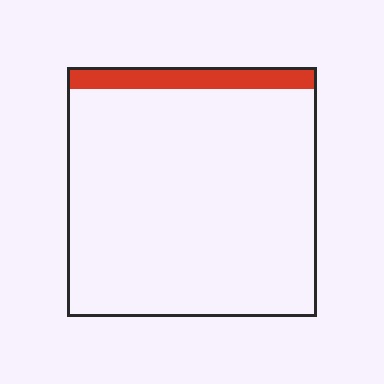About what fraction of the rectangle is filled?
About one tenth (1/10).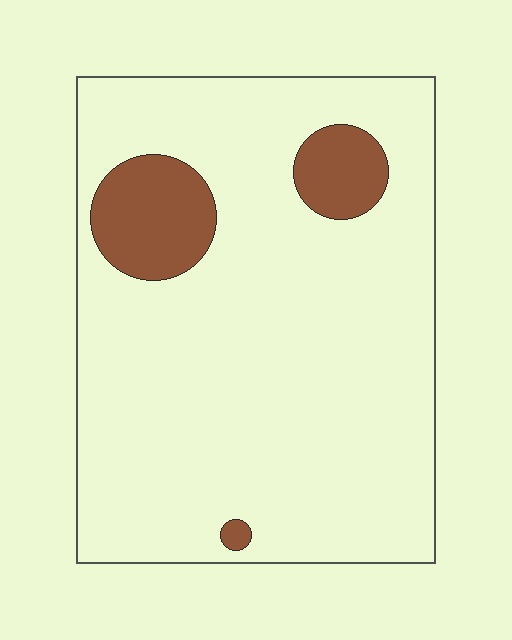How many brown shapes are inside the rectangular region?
3.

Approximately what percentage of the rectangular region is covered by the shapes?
Approximately 10%.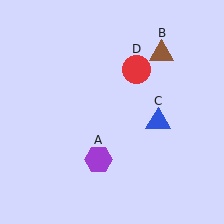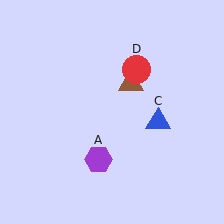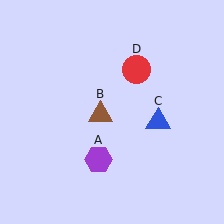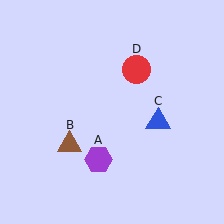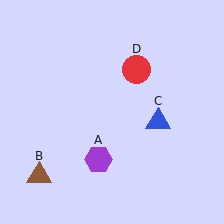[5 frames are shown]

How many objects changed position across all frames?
1 object changed position: brown triangle (object B).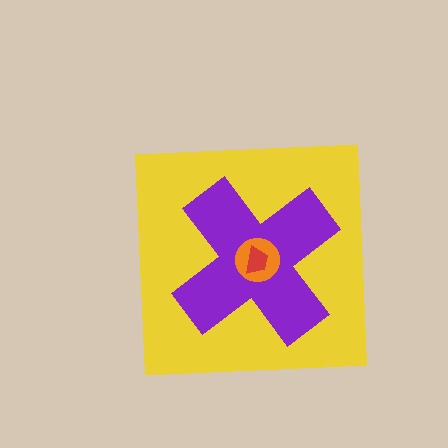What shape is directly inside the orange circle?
The red trapezoid.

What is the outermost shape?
The yellow square.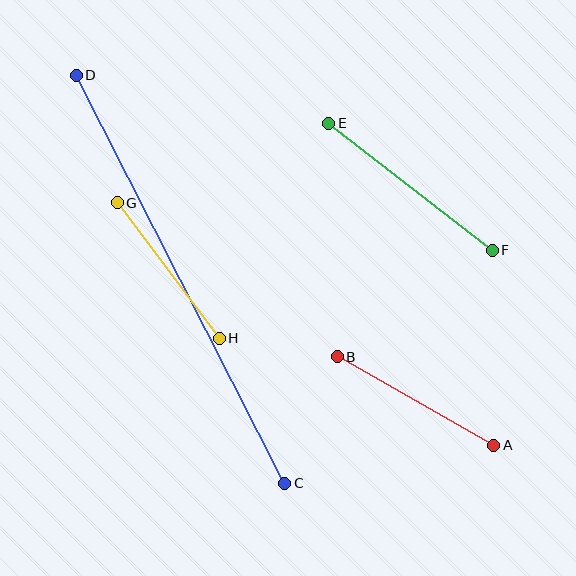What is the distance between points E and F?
The distance is approximately 207 pixels.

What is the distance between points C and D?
The distance is approximately 458 pixels.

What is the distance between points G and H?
The distance is approximately 170 pixels.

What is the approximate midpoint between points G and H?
The midpoint is at approximately (168, 270) pixels.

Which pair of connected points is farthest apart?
Points C and D are farthest apart.